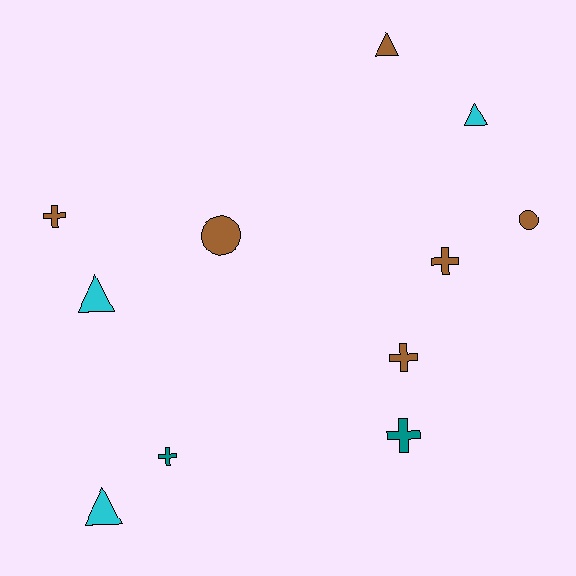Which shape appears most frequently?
Cross, with 5 objects.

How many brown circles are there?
There are 2 brown circles.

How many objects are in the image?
There are 11 objects.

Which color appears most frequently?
Brown, with 6 objects.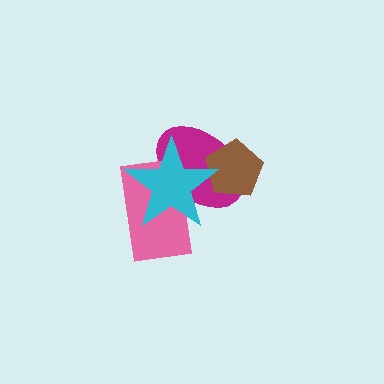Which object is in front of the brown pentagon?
The cyan star is in front of the brown pentagon.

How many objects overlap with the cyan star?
3 objects overlap with the cyan star.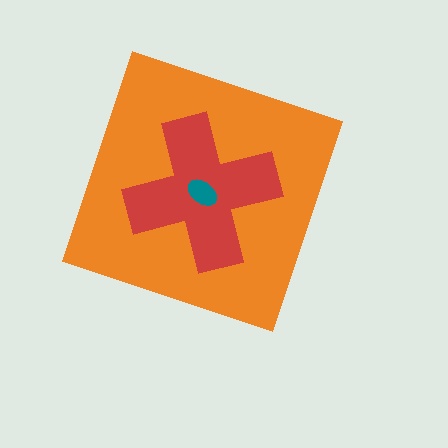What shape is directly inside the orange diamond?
The red cross.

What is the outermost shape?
The orange diamond.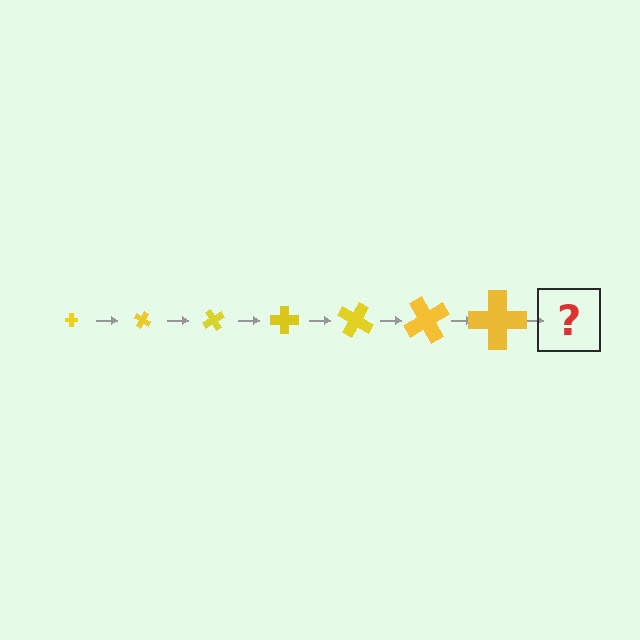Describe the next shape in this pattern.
It should be a cross, larger than the previous one and rotated 210 degrees from the start.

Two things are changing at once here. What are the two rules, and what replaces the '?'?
The two rules are that the cross grows larger each step and it rotates 30 degrees each step. The '?' should be a cross, larger than the previous one and rotated 210 degrees from the start.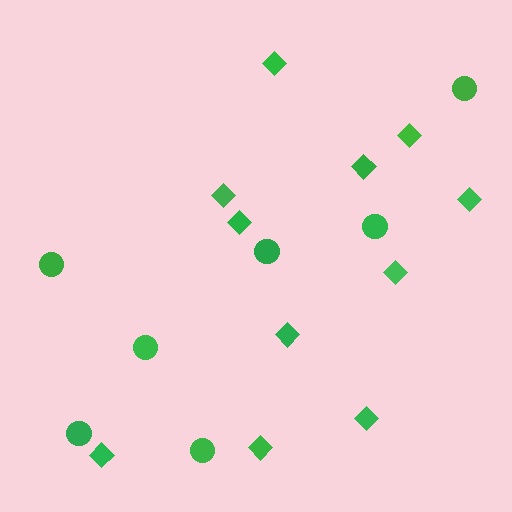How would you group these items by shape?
There are 2 groups: one group of diamonds (11) and one group of circles (7).